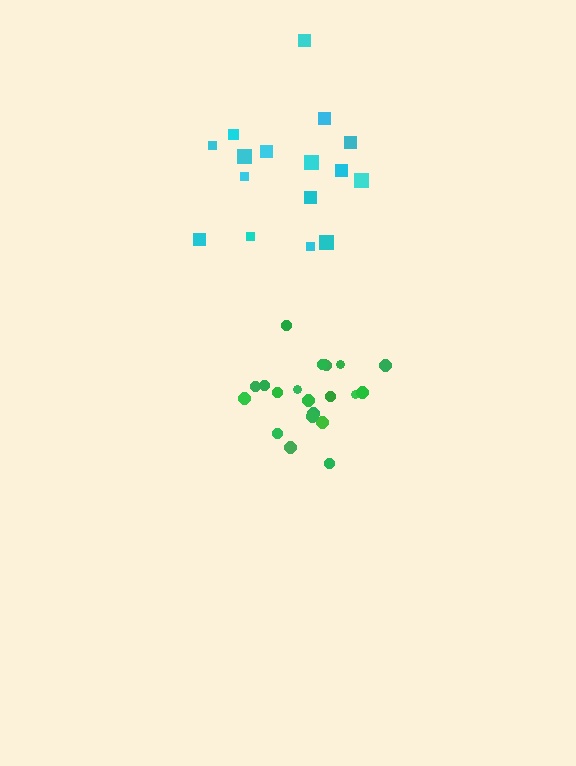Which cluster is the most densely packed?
Green.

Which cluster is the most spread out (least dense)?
Cyan.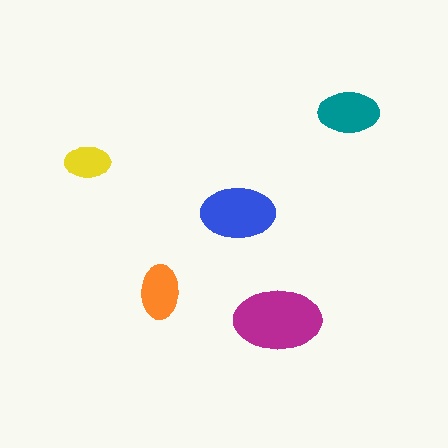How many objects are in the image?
There are 5 objects in the image.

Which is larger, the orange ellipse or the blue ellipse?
The blue one.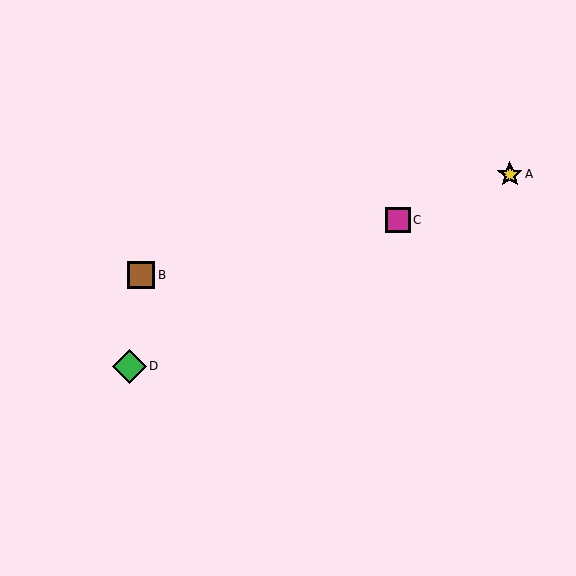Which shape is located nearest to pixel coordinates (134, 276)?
The brown square (labeled B) at (141, 275) is nearest to that location.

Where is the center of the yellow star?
The center of the yellow star is at (510, 174).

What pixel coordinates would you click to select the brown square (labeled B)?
Click at (141, 275) to select the brown square B.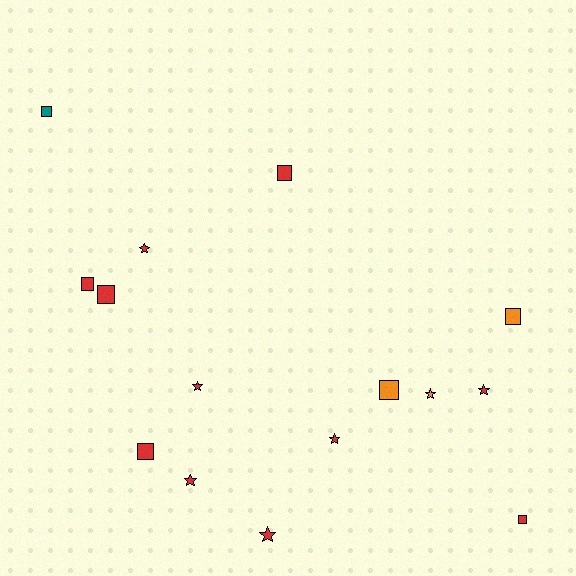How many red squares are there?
There are 5 red squares.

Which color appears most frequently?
Red, with 11 objects.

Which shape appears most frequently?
Square, with 8 objects.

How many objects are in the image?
There are 15 objects.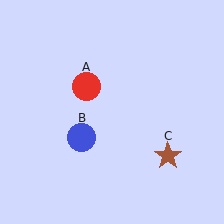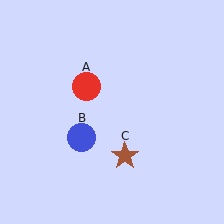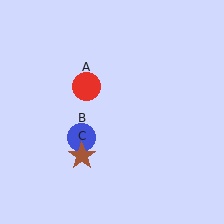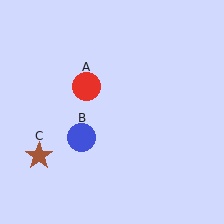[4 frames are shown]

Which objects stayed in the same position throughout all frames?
Red circle (object A) and blue circle (object B) remained stationary.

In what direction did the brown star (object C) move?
The brown star (object C) moved left.